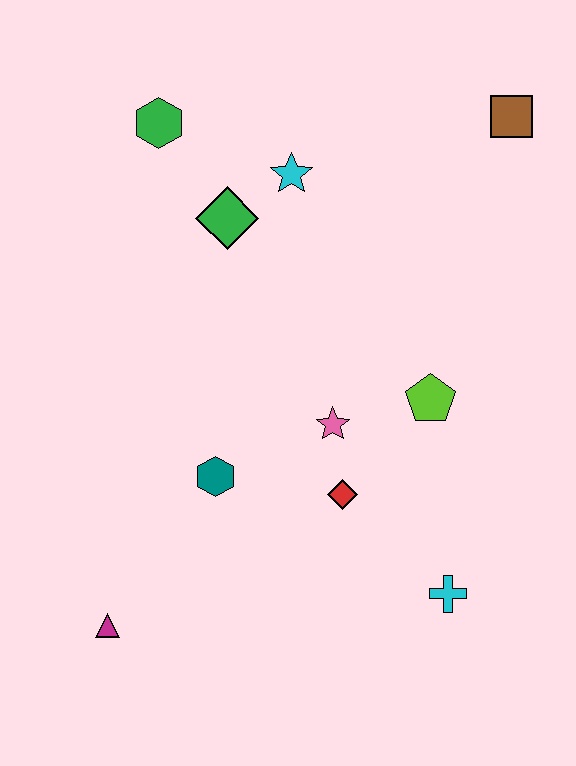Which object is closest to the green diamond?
The cyan star is closest to the green diamond.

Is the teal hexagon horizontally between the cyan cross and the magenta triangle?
Yes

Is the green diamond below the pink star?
No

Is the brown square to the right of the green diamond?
Yes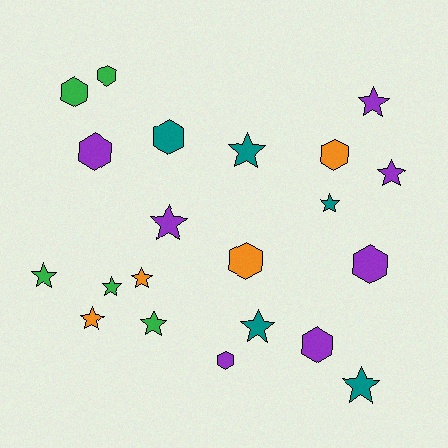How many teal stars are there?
There are 4 teal stars.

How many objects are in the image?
There are 21 objects.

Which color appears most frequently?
Purple, with 7 objects.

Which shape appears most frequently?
Star, with 12 objects.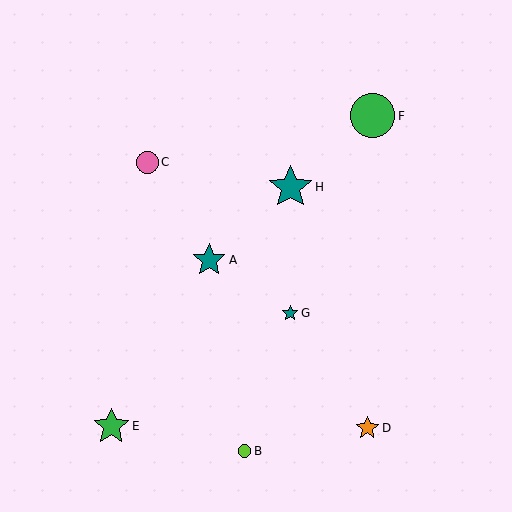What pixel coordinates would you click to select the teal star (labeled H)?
Click at (290, 187) to select the teal star H.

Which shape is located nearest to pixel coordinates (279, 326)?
The teal star (labeled G) at (290, 313) is nearest to that location.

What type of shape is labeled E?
Shape E is a green star.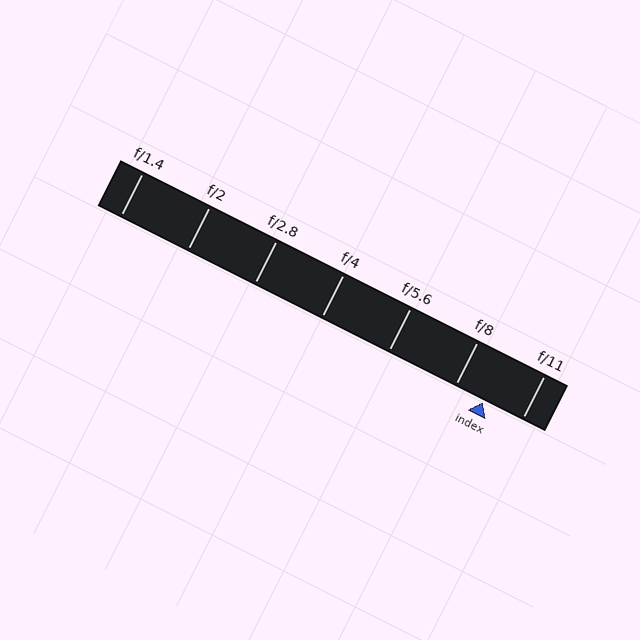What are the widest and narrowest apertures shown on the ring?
The widest aperture shown is f/1.4 and the narrowest is f/11.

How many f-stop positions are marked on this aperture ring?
There are 7 f-stop positions marked.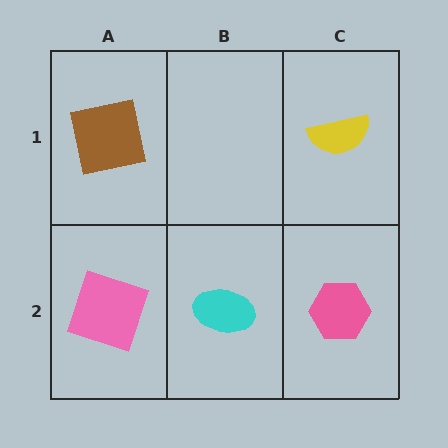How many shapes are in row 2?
3 shapes.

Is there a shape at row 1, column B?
No, that cell is empty.